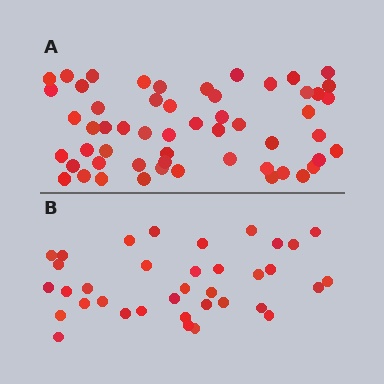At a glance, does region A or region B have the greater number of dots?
Region A (the top region) has more dots.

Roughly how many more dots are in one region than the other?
Region A has approximately 20 more dots than region B.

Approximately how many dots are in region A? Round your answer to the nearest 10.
About 60 dots. (The exact count is 55, which rounds to 60.)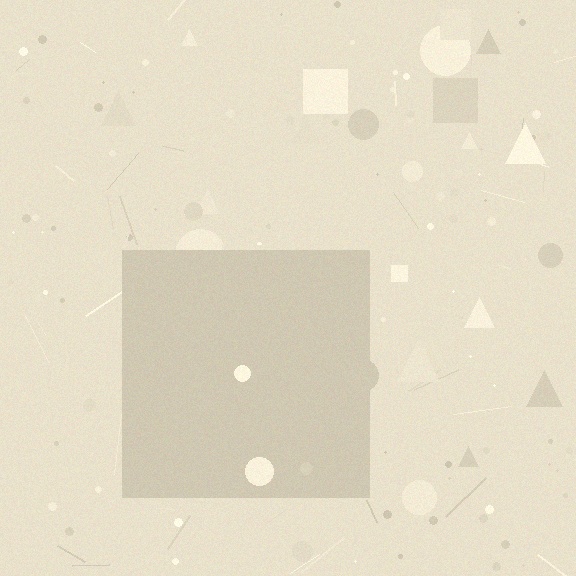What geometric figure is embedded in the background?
A square is embedded in the background.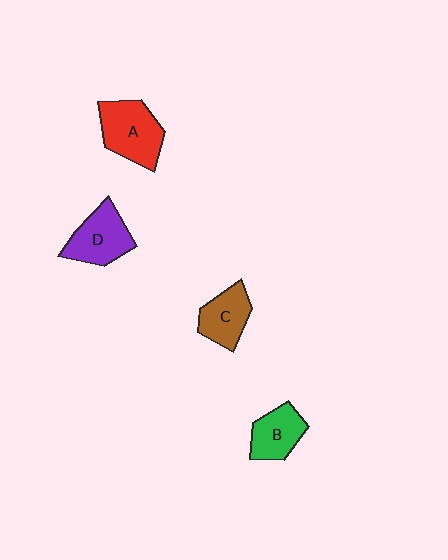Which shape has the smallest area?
Shape B (green).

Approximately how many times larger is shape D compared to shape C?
Approximately 1.2 times.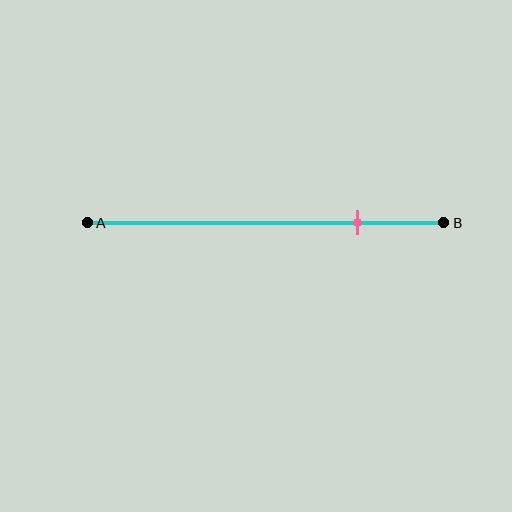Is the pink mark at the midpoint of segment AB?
No, the mark is at about 75% from A, not at the 50% midpoint.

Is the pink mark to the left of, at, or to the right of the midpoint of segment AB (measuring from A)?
The pink mark is to the right of the midpoint of segment AB.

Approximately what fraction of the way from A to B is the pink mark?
The pink mark is approximately 75% of the way from A to B.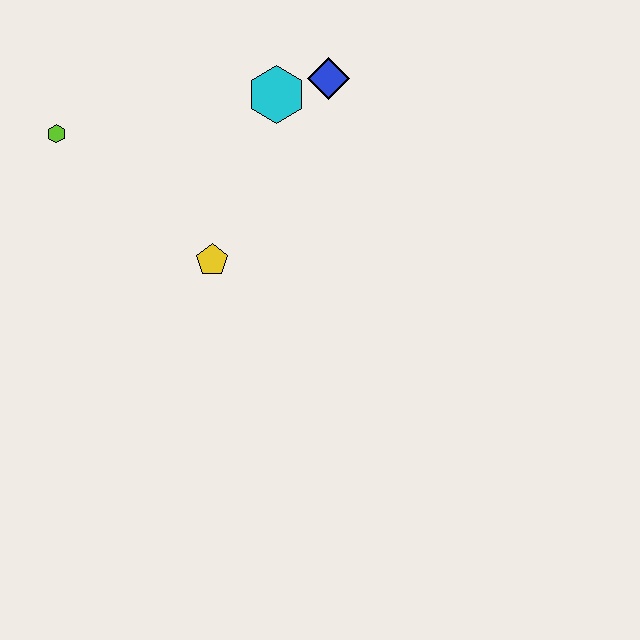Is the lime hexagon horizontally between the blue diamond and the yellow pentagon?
No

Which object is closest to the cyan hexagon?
The blue diamond is closest to the cyan hexagon.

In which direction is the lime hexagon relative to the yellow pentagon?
The lime hexagon is to the left of the yellow pentagon.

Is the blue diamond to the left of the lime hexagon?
No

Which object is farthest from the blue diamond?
The lime hexagon is farthest from the blue diamond.